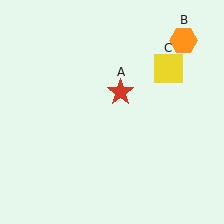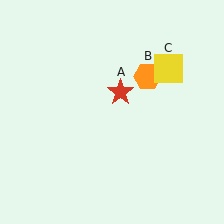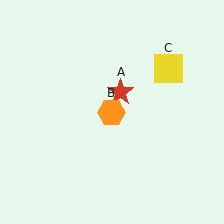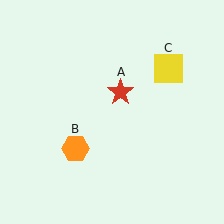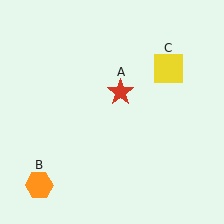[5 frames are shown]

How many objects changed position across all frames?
1 object changed position: orange hexagon (object B).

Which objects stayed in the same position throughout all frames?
Red star (object A) and yellow square (object C) remained stationary.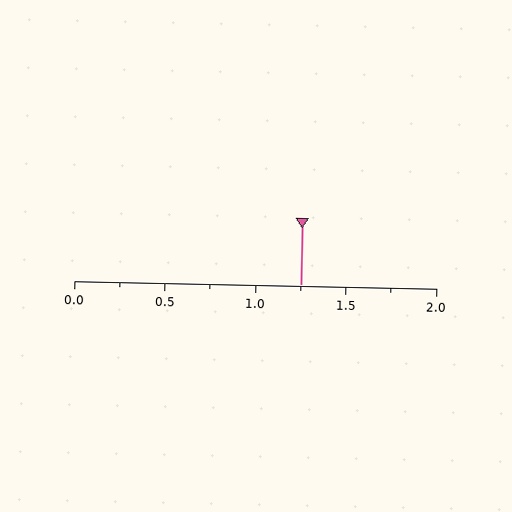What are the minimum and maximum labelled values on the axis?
The axis runs from 0.0 to 2.0.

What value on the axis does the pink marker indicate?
The marker indicates approximately 1.25.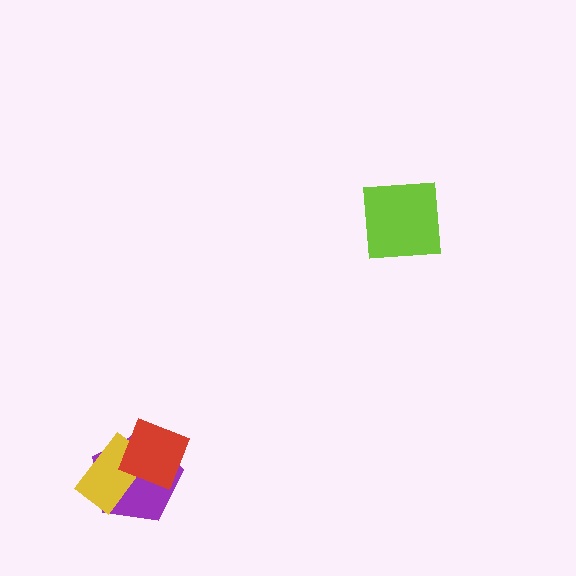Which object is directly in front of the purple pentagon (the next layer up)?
The yellow rectangle is directly in front of the purple pentagon.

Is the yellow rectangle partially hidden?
Yes, it is partially covered by another shape.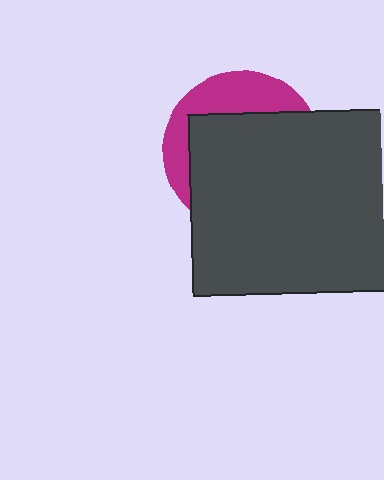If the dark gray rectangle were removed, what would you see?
You would see the complete magenta circle.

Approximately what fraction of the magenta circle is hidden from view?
Roughly 70% of the magenta circle is hidden behind the dark gray rectangle.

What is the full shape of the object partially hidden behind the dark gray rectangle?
The partially hidden object is a magenta circle.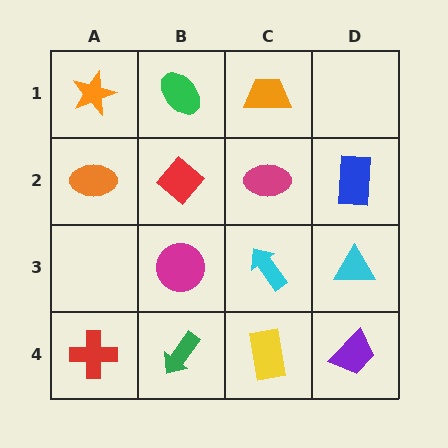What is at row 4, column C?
A yellow rectangle.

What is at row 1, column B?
A green ellipse.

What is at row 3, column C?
A cyan arrow.